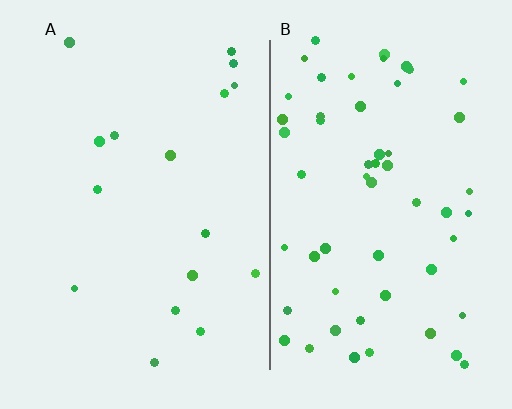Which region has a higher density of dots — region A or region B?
B (the right).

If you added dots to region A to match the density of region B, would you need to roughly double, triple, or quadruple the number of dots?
Approximately triple.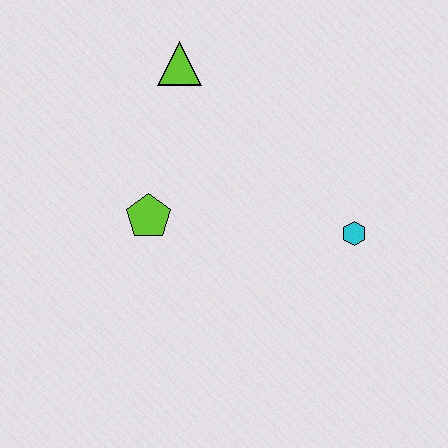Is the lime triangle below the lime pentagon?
No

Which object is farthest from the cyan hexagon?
The lime triangle is farthest from the cyan hexagon.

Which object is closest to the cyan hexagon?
The lime pentagon is closest to the cyan hexagon.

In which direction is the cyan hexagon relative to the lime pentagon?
The cyan hexagon is to the right of the lime pentagon.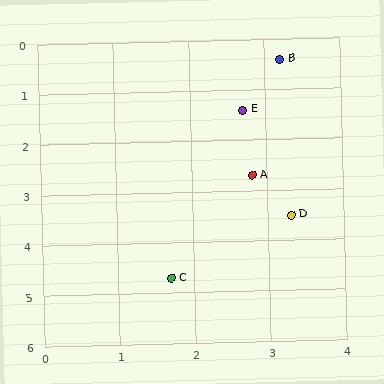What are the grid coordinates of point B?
Point B is at approximately (3.2, 0.4).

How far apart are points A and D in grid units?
Points A and D are about 0.9 grid units apart.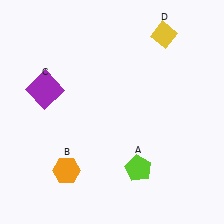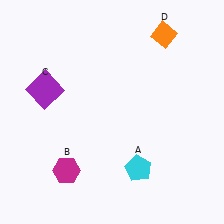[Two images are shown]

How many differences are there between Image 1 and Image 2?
There are 3 differences between the two images.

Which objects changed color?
A changed from lime to cyan. B changed from orange to magenta. D changed from yellow to orange.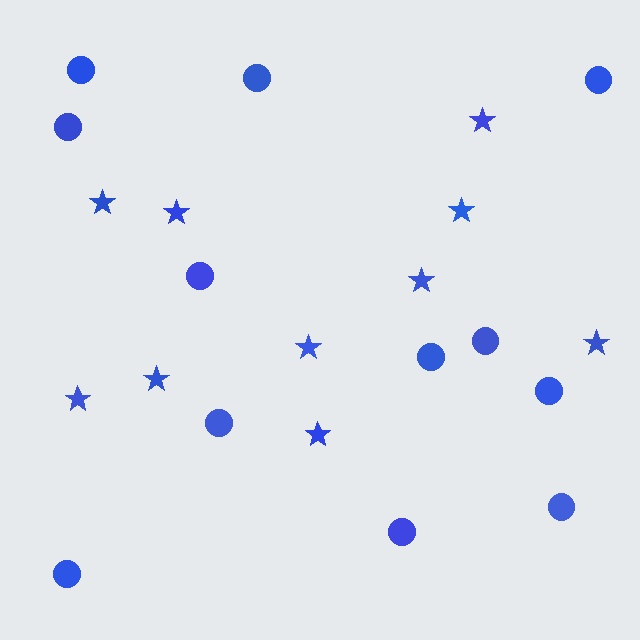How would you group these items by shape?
There are 2 groups: one group of stars (10) and one group of circles (12).